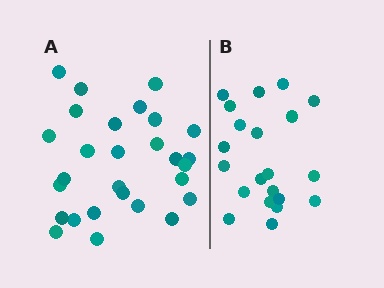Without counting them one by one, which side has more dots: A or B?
Region A (the left region) has more dots.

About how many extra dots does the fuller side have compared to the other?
Region A has roughly 8 or so more dots than region B.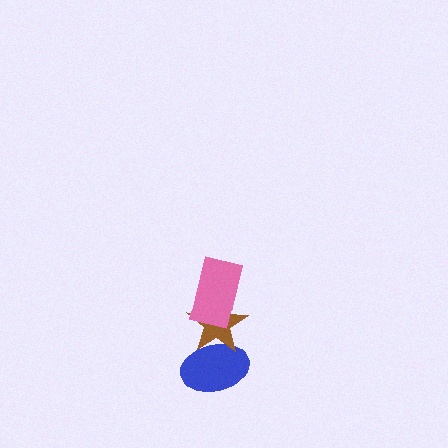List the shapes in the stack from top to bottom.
From top to bottom: the pink rectangle, the brown star, the blue ellipse.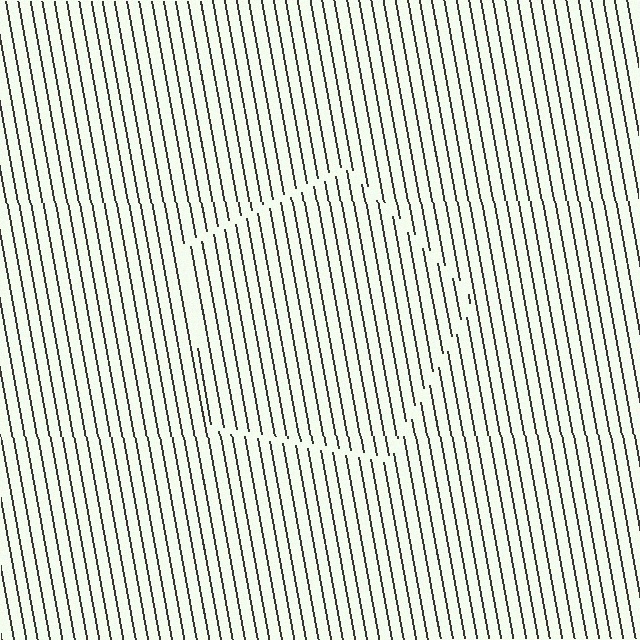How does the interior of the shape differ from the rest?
The interior of the shape contains the same grating, shifted by half a period — the contour is defined by the phase discontinuity where line-ends from the inner and outer gratings abut.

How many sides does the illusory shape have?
5 sides — the line-ends trace a pentagon.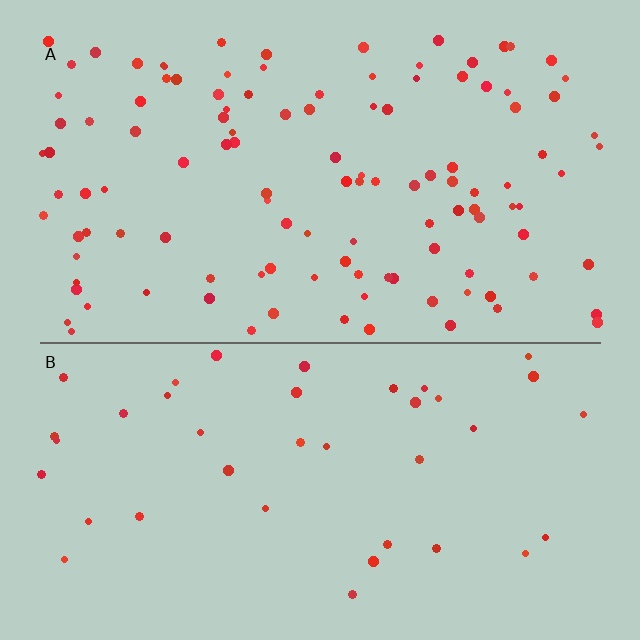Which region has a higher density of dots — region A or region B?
A (the top).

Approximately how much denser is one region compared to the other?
Approximately 2.9× — region A over region B.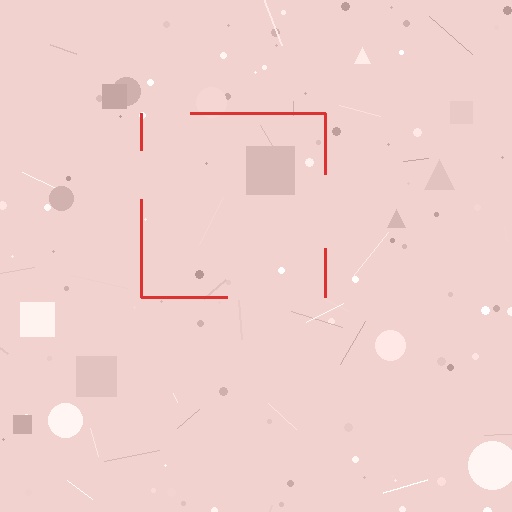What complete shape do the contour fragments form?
The contour fragments form a square.